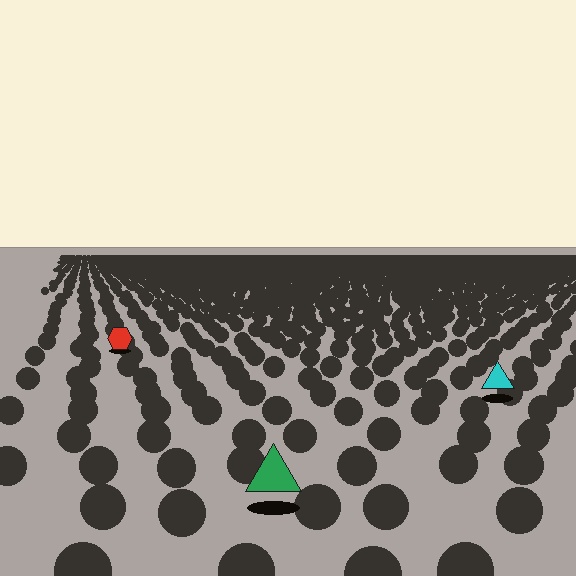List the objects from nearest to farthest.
From nearest to farthest: the green triangle, the cyan triangle, the red hexagon.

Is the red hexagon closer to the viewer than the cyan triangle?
No. The cyan triangle is closer — you can tell from the texture gradient: the ground texture is coarser near it.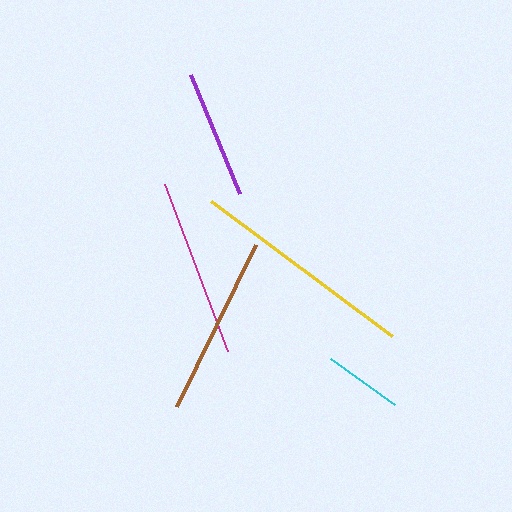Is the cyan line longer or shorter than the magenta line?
The magenta line is longer than the cyan line.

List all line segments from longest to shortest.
From longest to shortest: yellow, brown, magenta, purple, cyan.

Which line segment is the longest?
The yellow line is the longest at approximately 227 pixels.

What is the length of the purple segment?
The purple segment is approximately 128 pixels long.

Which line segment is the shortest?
The cyan line is the shortest at approximately 78 pixels.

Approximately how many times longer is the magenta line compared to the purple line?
The magenta line is approximately 1.4 times the length of the purple line.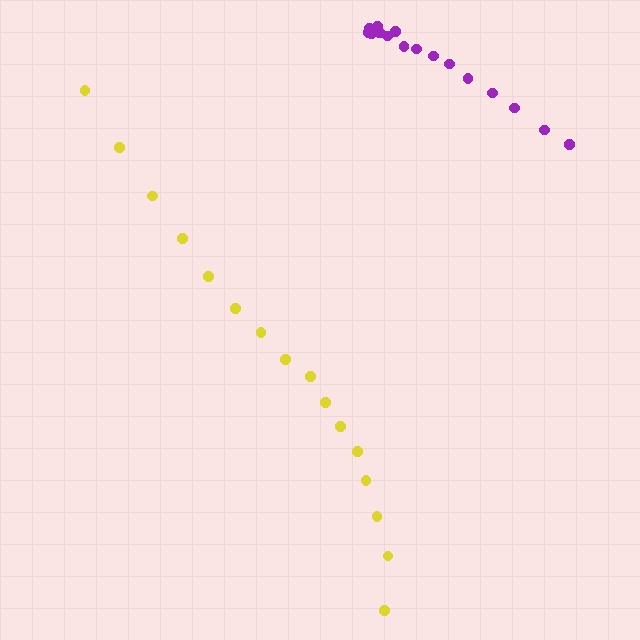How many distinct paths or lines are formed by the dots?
There are 2 distinct paths.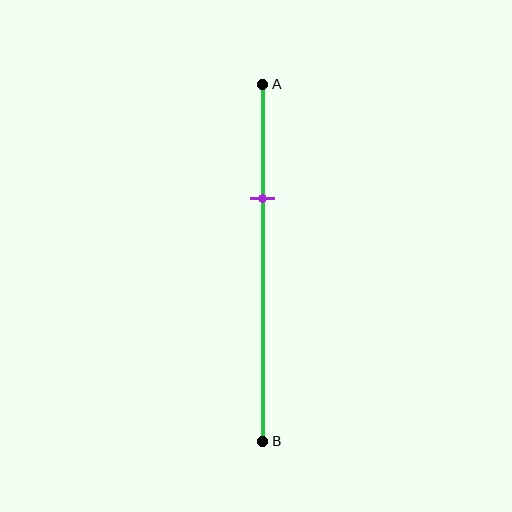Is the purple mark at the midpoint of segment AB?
No, the mark is at about 30% from A, not at the 50% midpoint.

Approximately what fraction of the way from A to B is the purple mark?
The purple mark is approximately 30% of the way from A to B.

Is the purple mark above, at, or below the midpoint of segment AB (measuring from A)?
The purple mark is above the midpoint of segment AB.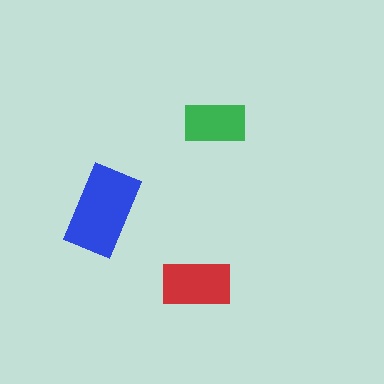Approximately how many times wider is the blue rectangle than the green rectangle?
About 1.5 times wider.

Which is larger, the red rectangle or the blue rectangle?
The blue one.